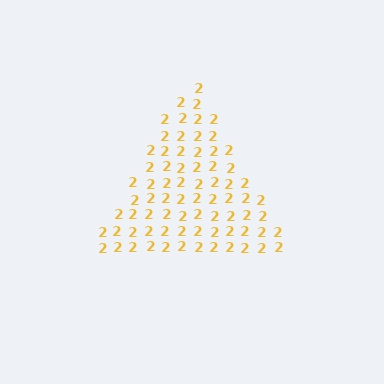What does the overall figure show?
The overall figure shows a triangle.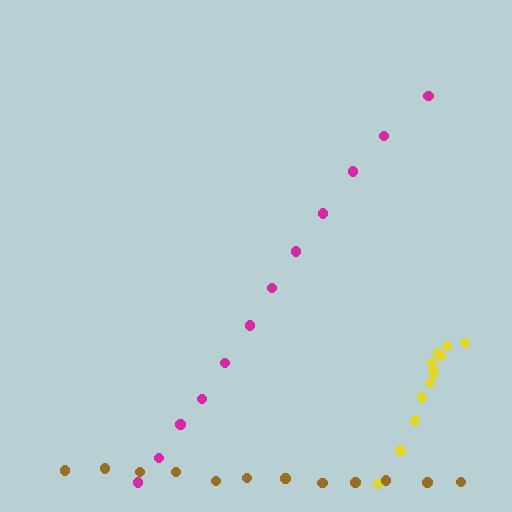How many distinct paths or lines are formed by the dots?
There are 3 distinct paths.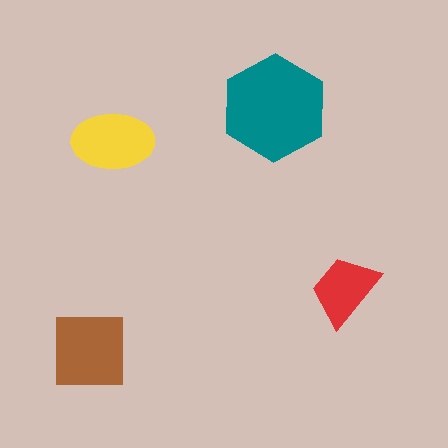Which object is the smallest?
The red trapezoid.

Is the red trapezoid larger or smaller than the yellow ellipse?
Smaller.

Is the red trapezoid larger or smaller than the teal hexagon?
Smaller.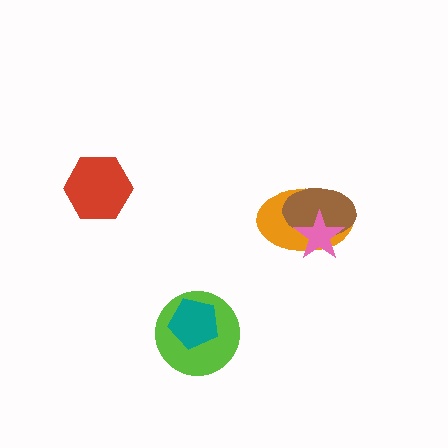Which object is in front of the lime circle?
The teal pentagon is in front of the lime circle.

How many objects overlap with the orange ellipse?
2 objects overlap with the orange ellipse.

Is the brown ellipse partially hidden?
Yes, it is partially covered by another shape.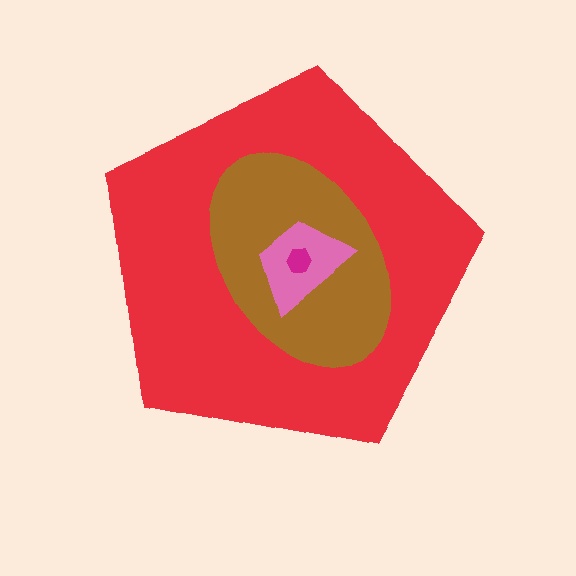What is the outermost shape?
The red pentagon.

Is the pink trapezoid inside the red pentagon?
Yes.